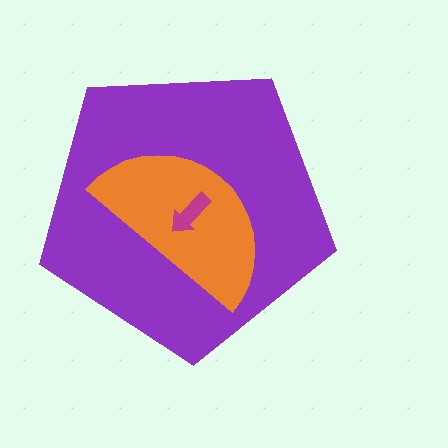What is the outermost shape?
The purple pentagon.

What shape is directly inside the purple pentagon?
The orange semicircle.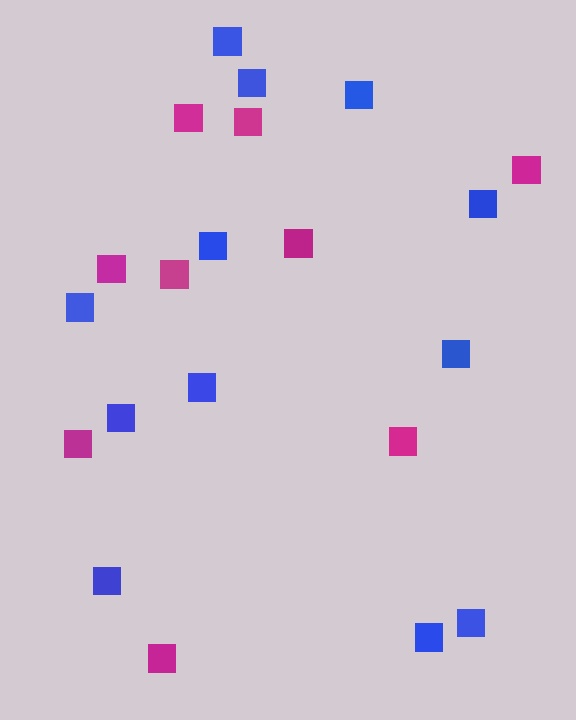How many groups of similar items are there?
There are 2 groups: one group of blue squares (12) and one group of magenta squares (9).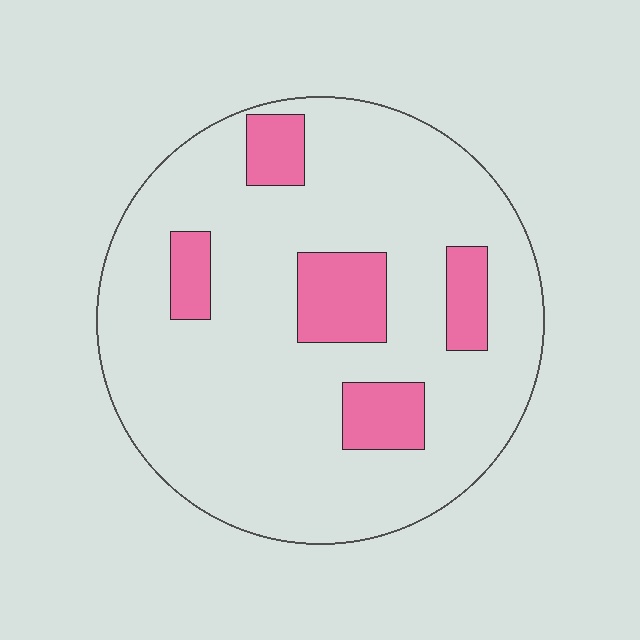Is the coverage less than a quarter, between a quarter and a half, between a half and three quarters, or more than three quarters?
Less than a quarter.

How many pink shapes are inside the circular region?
5.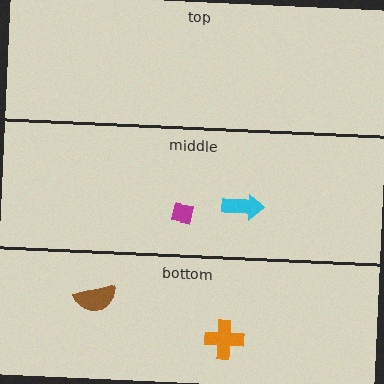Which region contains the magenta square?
The middle region.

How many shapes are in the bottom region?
2.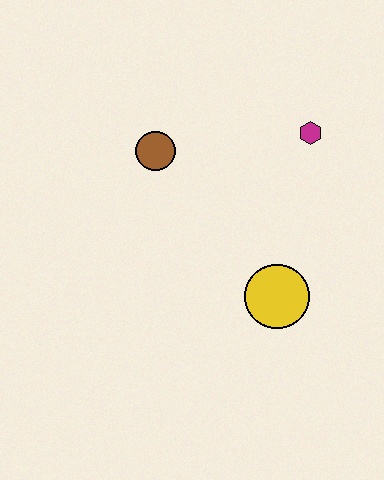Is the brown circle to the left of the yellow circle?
Yes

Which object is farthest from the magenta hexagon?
The yellow circle is farthest from the magenta hexagon.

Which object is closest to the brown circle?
The magenta hexagon is closest to the brown circle.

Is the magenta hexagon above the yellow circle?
Yes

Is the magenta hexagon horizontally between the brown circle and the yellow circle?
No